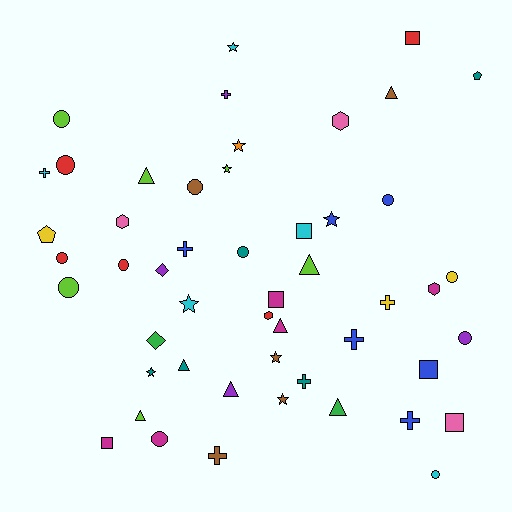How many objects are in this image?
There are 50 objects.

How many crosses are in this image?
There are 8 crosses.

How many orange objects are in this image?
There is 1 orange object.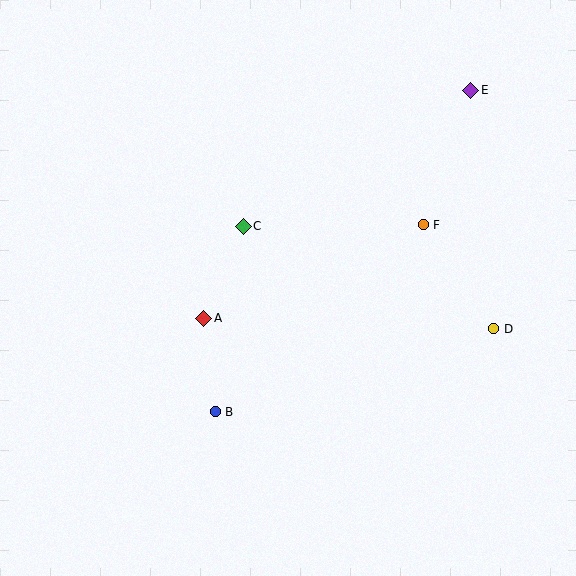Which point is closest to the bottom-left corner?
Point B is closest to the bottom-left corner.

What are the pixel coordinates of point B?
Point B is at (215, 412).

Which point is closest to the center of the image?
Point C at (243, 226) is closest to the center.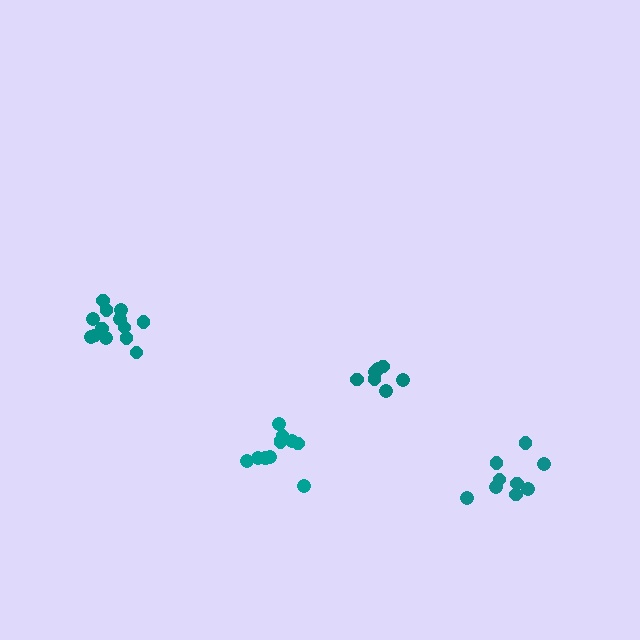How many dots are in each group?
Group 1: 13 dots, Group 2: 9 dots, Group 3: 7 dots, Group 4: 11 dots (40 total).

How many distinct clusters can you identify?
There are 4 distinct clusters.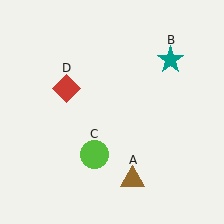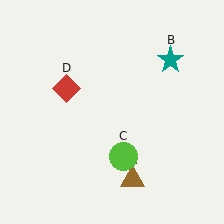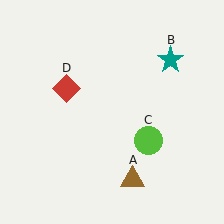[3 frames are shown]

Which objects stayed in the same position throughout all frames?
Brown triangle (object A) and teal star (object B) and red diamond (object D) remained stationary.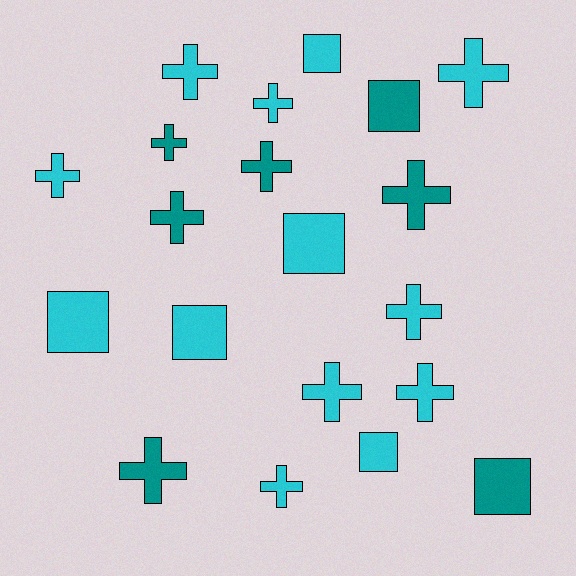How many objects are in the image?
There are 20 objects.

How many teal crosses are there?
There are 5 teal crosses.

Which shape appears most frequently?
Cross, with 13 objects.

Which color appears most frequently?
Cyan, with 13 objects.